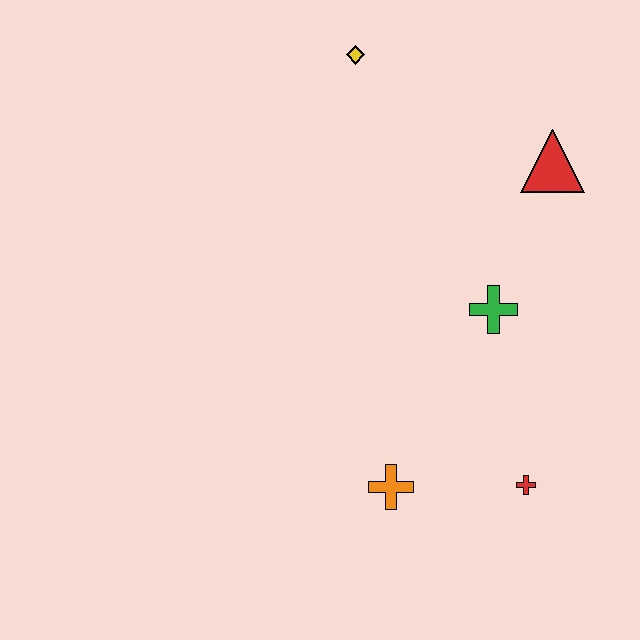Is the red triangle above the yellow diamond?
No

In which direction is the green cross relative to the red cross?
The green cross is above the red cross.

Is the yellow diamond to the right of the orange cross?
No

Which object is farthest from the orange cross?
The yellow diamond is farthest from the orange cross.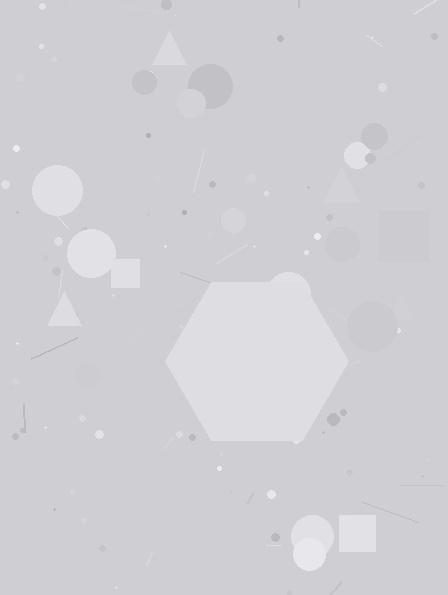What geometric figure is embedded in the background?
A hexagon is embedded in the background.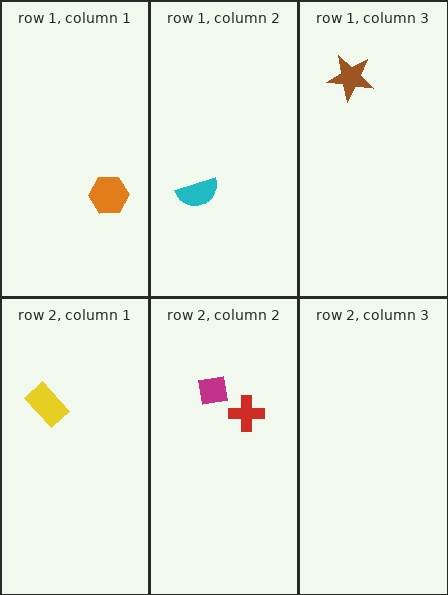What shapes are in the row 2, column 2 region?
The red cross, the magenta square.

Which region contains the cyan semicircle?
The row 1, column 2 region.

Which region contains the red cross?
The row 2, column 2 region.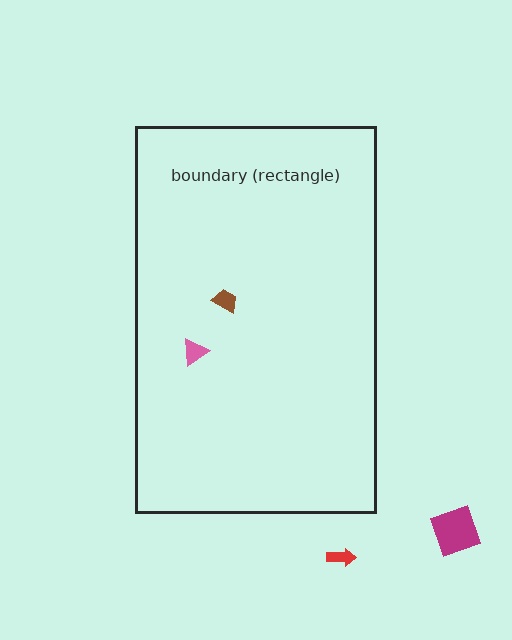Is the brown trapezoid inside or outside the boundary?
Inside.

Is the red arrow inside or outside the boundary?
Outside.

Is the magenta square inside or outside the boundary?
Outside.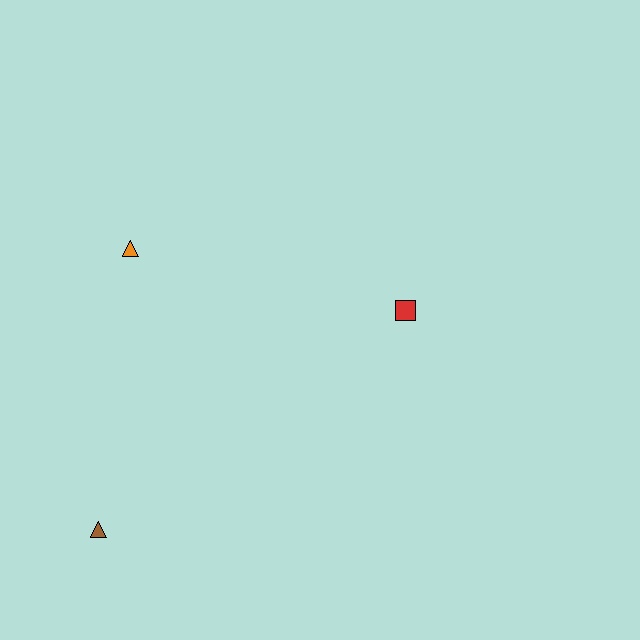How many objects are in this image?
There are 3 objects.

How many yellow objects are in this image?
There are no yellow objects.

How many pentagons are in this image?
There are no pentagons.